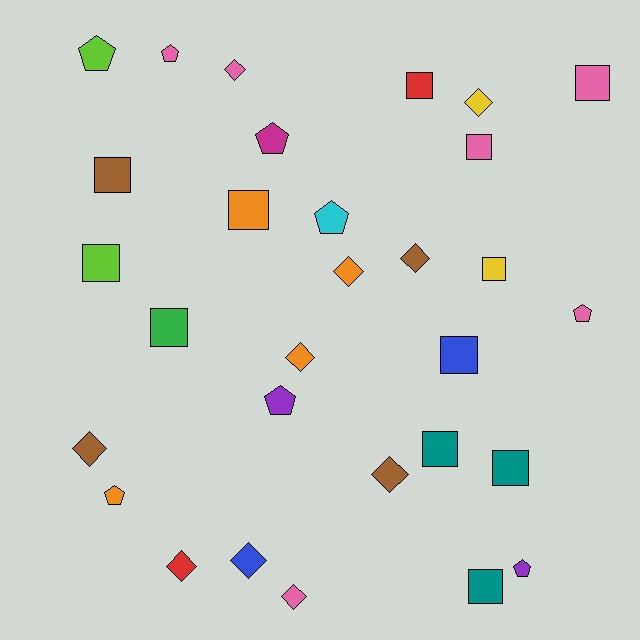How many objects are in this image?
There are 30 objects.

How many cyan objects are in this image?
There is 1 cyan object.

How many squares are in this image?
There are 12 squares.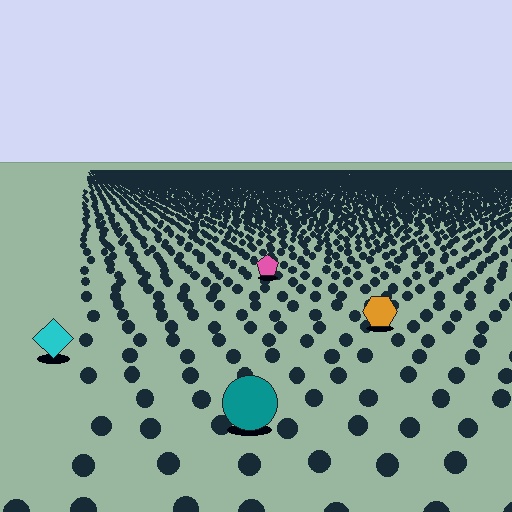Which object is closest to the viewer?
The teal circle is closest. The texture marks near it are larger and more spread out.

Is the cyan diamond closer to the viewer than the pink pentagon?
Yes. The cyan diamond is closer — you can tell from the texture gradient: the ground texture is coarser near it.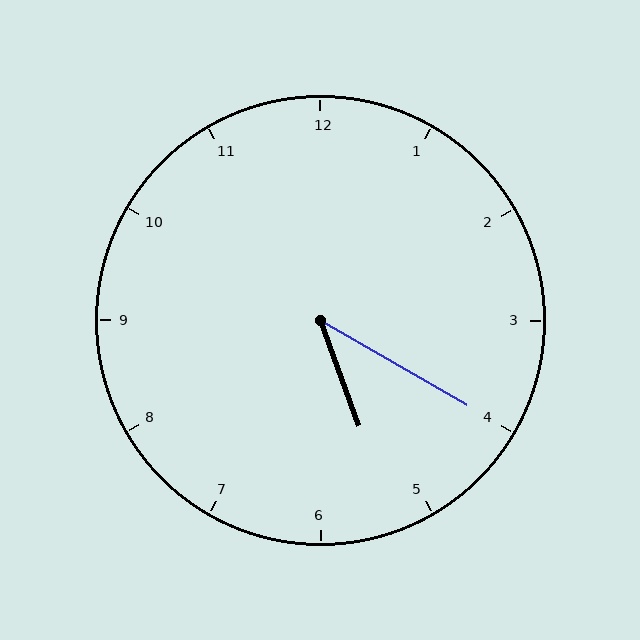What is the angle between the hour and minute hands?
Approximately 40 degrees.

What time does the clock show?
5:20.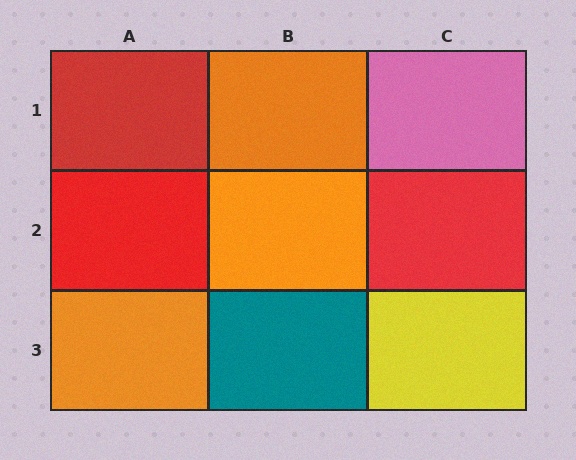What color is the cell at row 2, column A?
Red.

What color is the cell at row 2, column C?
Red.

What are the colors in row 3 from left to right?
Orange, teal, yellow.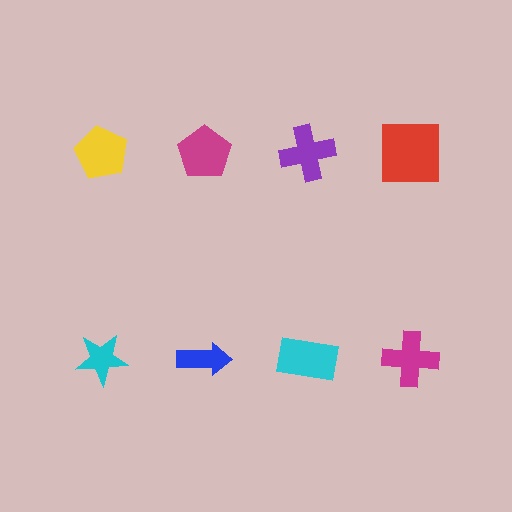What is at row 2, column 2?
A blue arrow.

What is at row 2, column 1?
A cyan star.